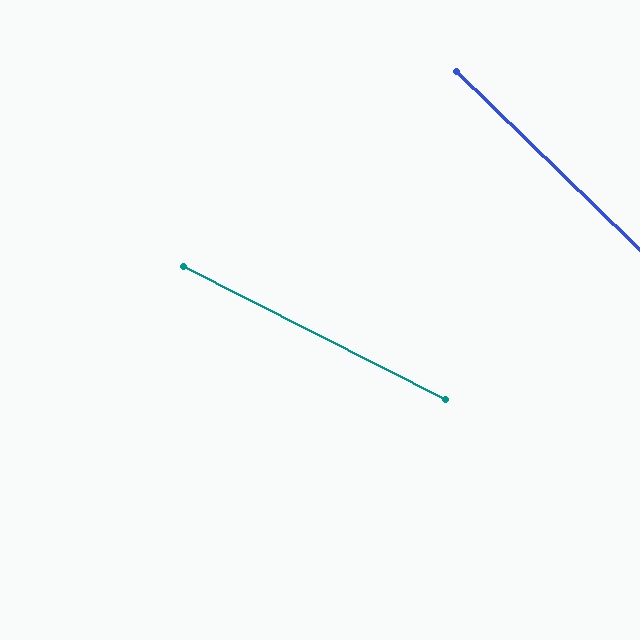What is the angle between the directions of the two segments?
Approximately 17 degrees.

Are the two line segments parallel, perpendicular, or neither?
Neither parallel nor perpendicular — they differ by about 17°.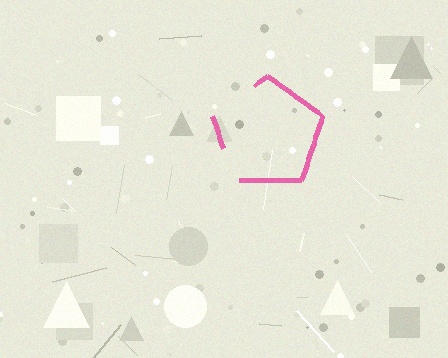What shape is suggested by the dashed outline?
The dashed outline suggests a pentagon.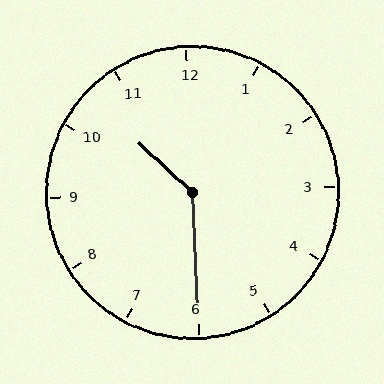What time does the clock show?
10:30.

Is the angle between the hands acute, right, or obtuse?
It is obtuse.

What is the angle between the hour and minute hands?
Approximately 135 degrees.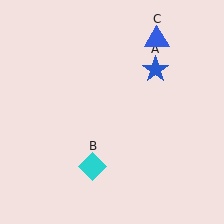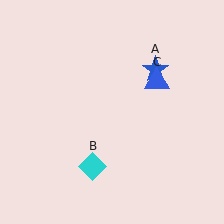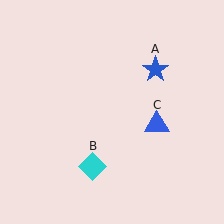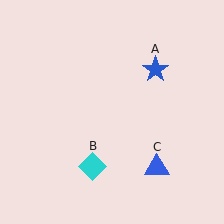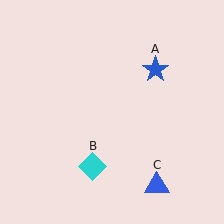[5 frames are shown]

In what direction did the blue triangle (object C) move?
The blue triangle (object C) moved down.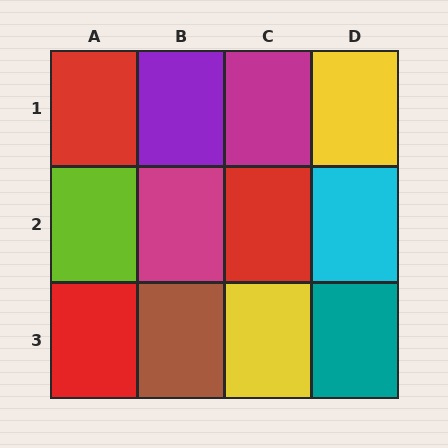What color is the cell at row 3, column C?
Yellow.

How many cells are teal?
1 cell is teal.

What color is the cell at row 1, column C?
Magenta.